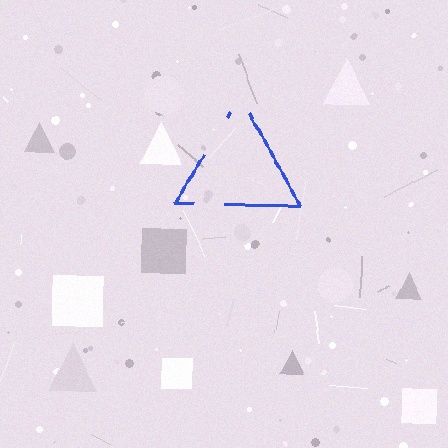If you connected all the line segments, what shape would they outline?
They would outline a triangle.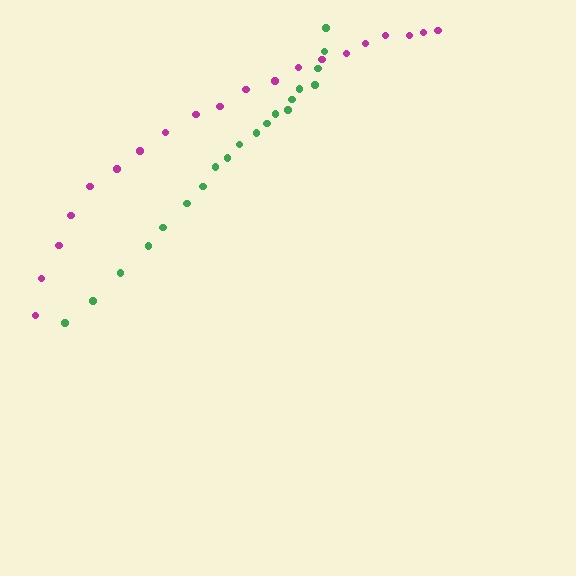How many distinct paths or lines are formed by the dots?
There are 2 distinct paths.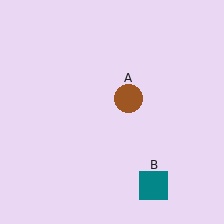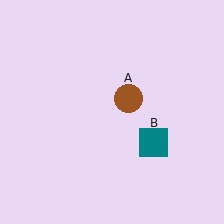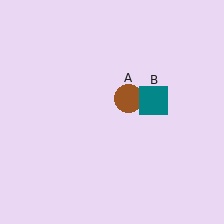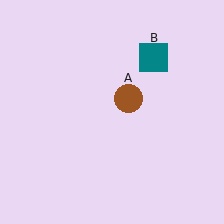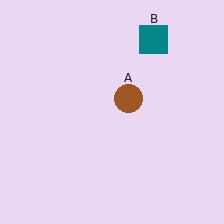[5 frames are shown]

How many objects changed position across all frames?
1 object changed position: teal square (object B).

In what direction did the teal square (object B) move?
The teal square (object B) moved up.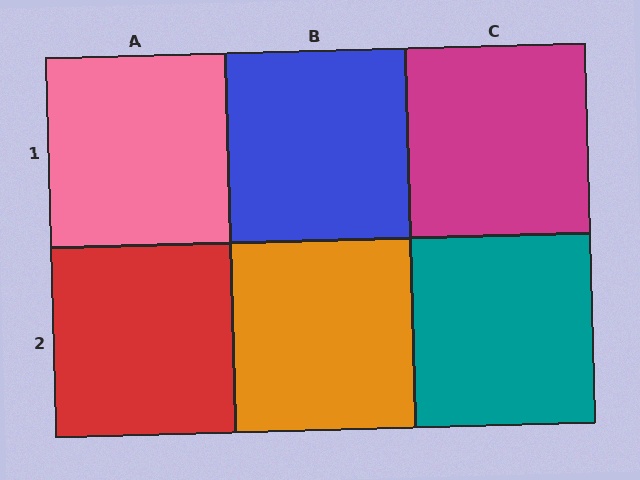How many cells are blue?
1 cell is blue.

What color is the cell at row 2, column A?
Red.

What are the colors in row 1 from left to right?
Pink, blue, magenta.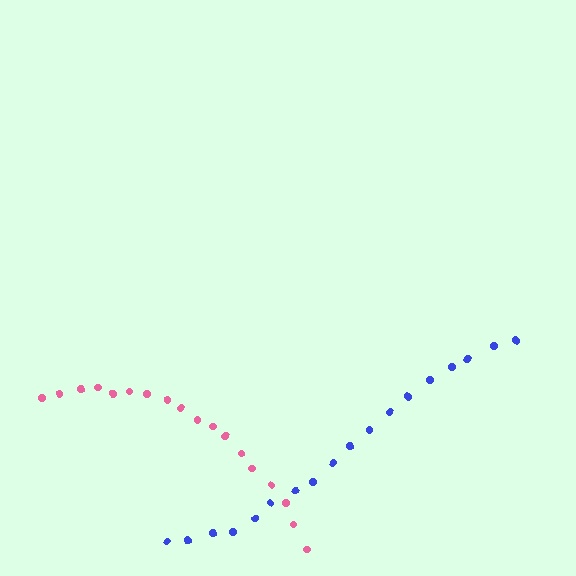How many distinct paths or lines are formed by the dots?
There are 2 distinct paths.